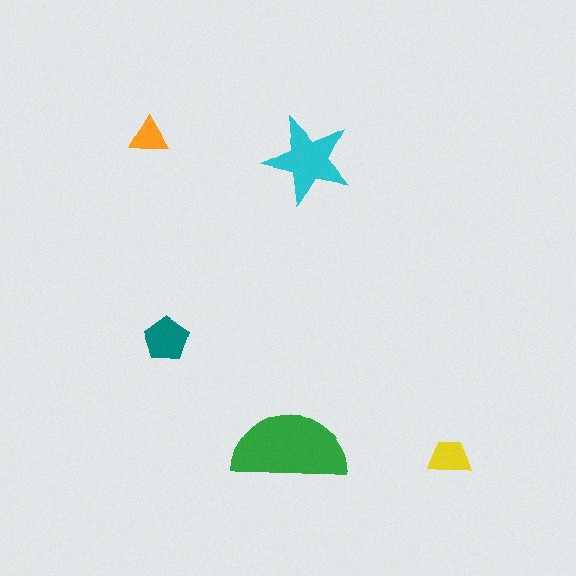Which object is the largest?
The green semicircle.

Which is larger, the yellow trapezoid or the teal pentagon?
The teal pentagon.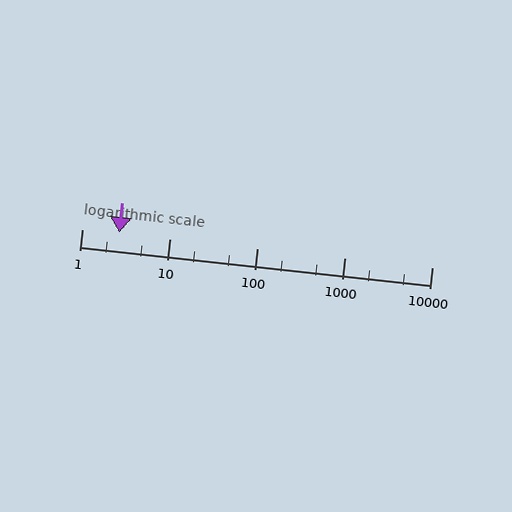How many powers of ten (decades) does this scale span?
The scale spans 4 decades, from 1 to 10000.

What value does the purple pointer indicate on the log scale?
The pointer indicates approximately 2.7.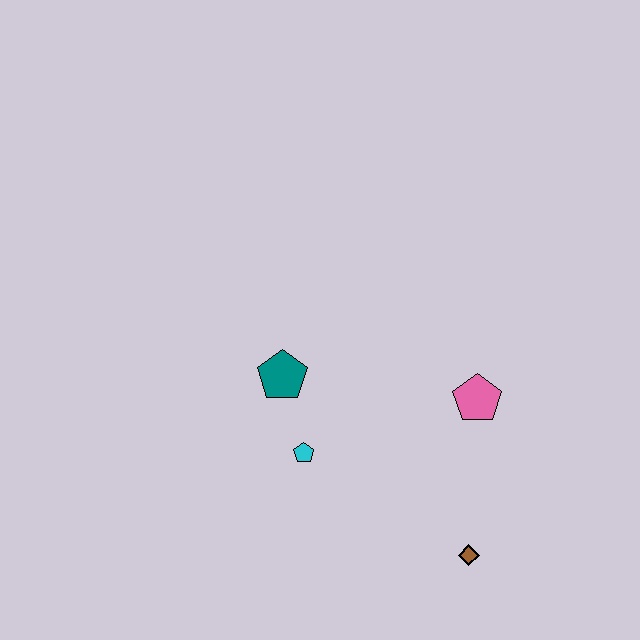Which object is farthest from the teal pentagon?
The brown diamond is farthest from the teal pentagon.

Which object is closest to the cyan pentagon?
The teal pentagon is closest to the cyan pentagon.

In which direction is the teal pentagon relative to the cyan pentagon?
The teal pentagon is above the cyan pentagon.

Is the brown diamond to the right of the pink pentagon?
No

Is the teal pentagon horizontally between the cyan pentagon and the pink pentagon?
No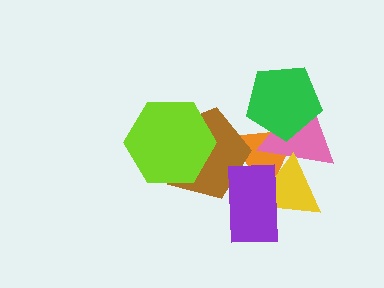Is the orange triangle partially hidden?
Yes, it is partially covered by another shape.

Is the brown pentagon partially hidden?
Yes, it is partially covered by another shape.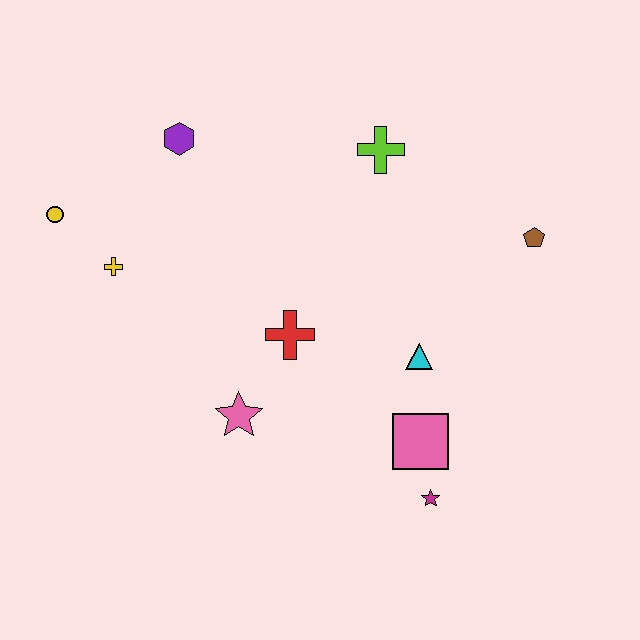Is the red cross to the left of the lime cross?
Yes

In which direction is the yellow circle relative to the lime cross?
The yellow circle is to the left of the lime cross.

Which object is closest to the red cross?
The pink star is closest to the red cross.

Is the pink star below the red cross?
Yes